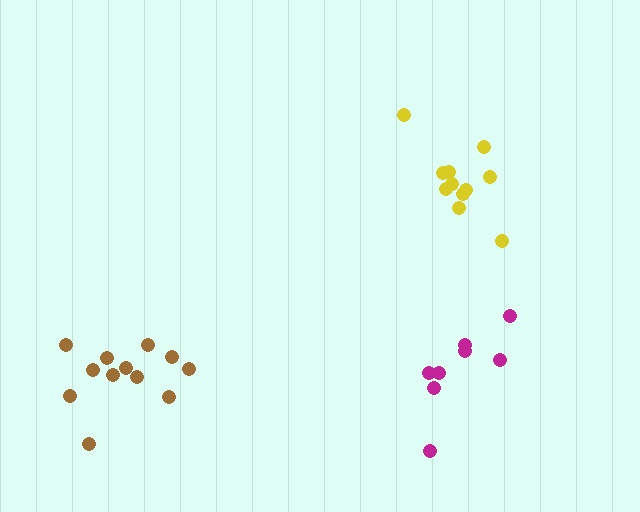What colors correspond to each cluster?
The clusters are colored: yellow, brown, magenta.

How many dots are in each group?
Group 1: 11 dots, Group 2: 12 dots, Group 3: 8 dots (31 total).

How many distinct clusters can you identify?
There are 3 distinct clusters.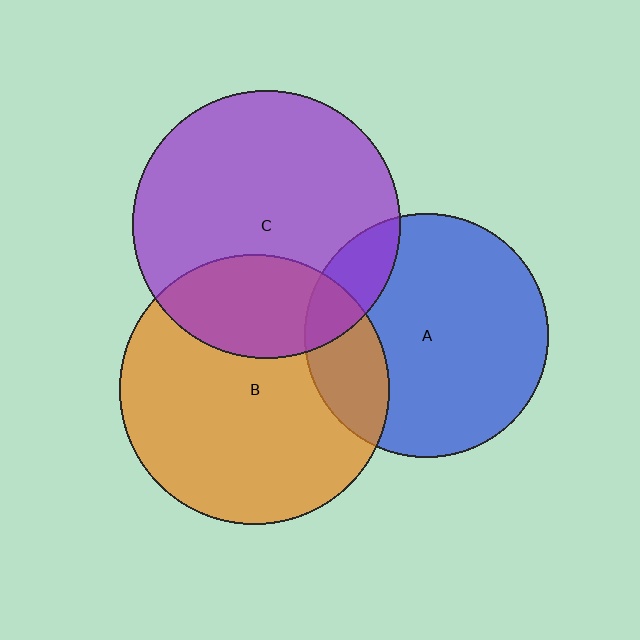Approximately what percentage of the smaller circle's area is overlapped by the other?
Approximately 20%.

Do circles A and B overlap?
Yes.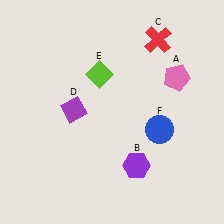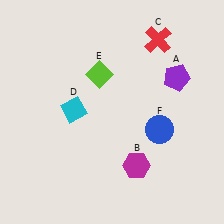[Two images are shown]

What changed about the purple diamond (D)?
In Image 1, D is purple. In Image 2, it changed to cyan.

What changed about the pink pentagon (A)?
In Image 1, A is pink. In Image 2, it changed to purple.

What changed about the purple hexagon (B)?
In Image 1, B is purple. In Image 2, it changed to magenta.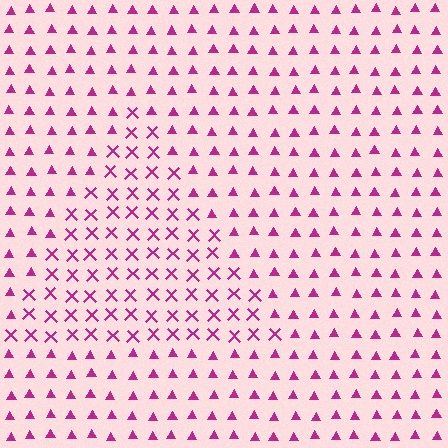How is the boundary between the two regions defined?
The boundary is defined by a change in element shape: X marks inside vs. triangles outside. All elements share the same color and spacing.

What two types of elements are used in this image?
The image uses X marks inside the triangle region and triangles outside it.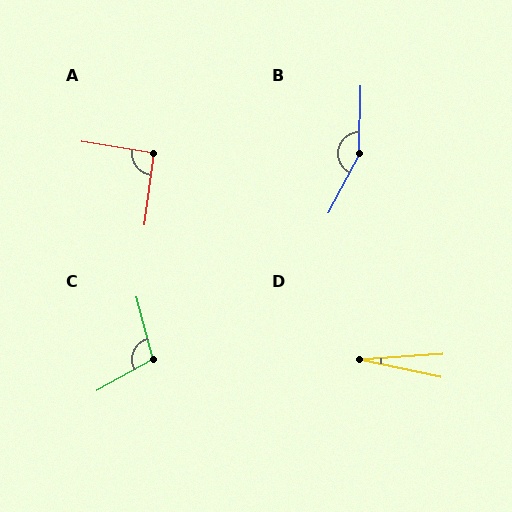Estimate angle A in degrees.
Approximately 91 degrees.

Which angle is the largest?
B, at approximately 153 degrees.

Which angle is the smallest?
D, at approximately 16 degrees.